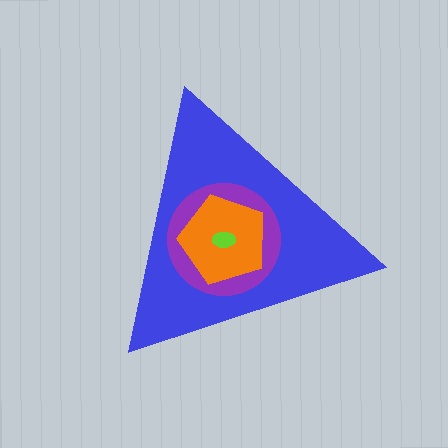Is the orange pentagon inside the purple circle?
Yes.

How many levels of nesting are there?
4.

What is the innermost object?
The lime ellipse.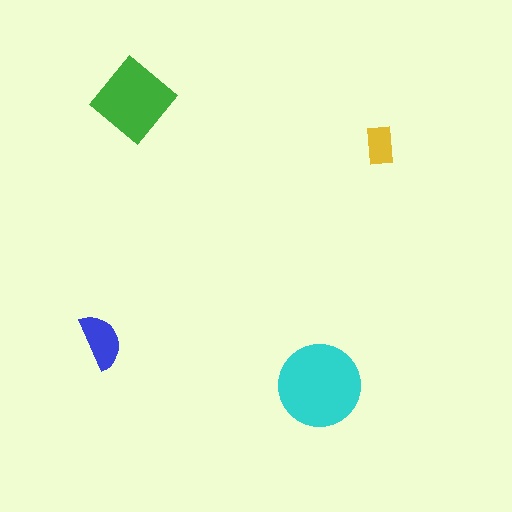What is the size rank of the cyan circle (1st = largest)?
1st.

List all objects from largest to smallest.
The cyan circle, the green diamond, the blue semicircle, the yellow rectangle.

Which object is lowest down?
The cyan circle is bottommost.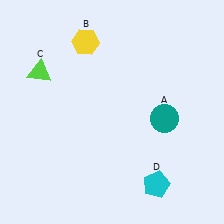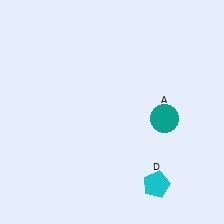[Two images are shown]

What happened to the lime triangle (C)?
The lime triangle (C) was removed in Image 2. It was in the top-left area of Image 1.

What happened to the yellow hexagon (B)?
The yellow hexagon (B) was removed in Image 2. It was in the top-left area of Image 1.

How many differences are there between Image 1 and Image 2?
There are 2 differences between the two images.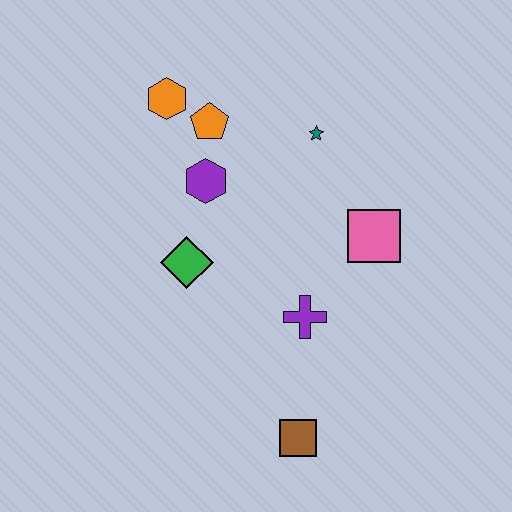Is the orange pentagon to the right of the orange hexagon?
Yes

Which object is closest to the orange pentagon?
The orange hexagon is closest to the orange pentagon.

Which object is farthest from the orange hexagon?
The brown square is farthest from the orange hexagon.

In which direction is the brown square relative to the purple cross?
The brown square is below the purple cross.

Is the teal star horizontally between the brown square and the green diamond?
No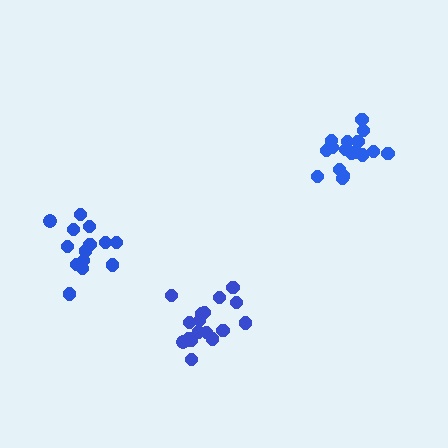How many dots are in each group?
Group 1: 14 dots, Group 2: 18 dots, Group 3: 18 dots (50 total).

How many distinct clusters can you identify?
There are 3 distinct clusters.